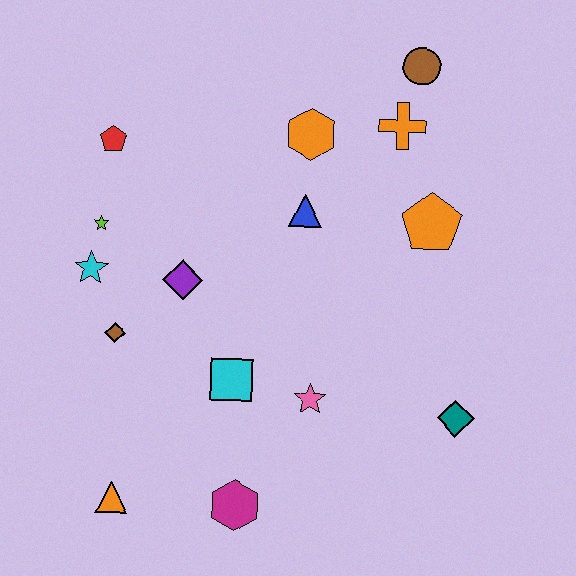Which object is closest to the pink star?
The cyan square is closest to the pink star.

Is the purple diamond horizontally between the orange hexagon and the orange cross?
No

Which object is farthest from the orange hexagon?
The orange triangle is farthest from the orange hexagon.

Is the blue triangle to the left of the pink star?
Yes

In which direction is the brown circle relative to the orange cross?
The brown circle is above the orange cross.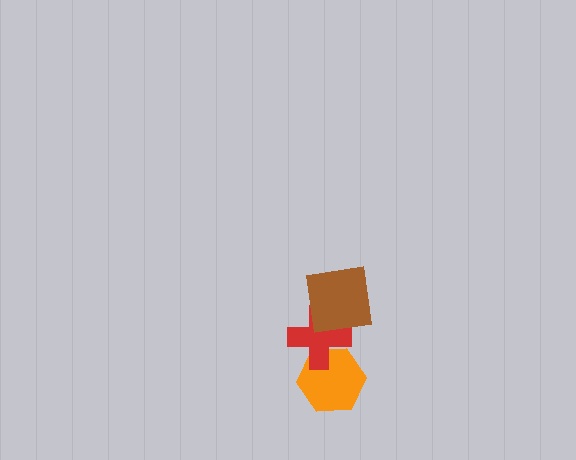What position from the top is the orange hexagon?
The orange hexagon is 3rd from the top.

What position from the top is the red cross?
The red cross is 2nd from the top.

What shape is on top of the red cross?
The brown square is on top of the red cross.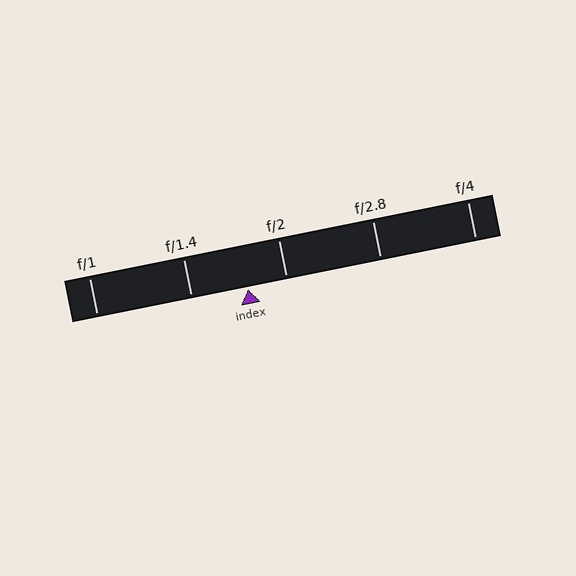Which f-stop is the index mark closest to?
The index mark is closest to f/2.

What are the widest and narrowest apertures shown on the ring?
The widest aperture shown is f/1 and the narrowest is f/4.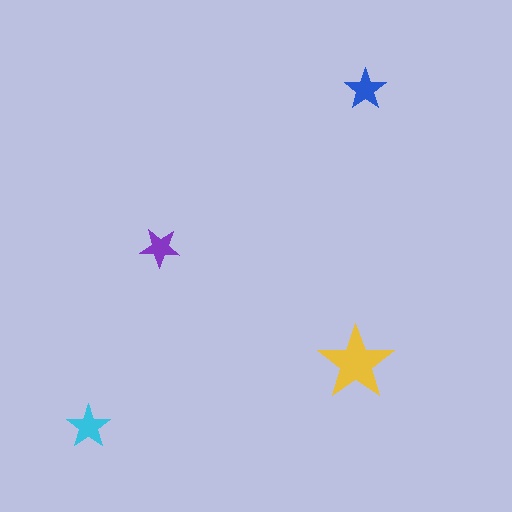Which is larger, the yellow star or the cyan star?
The yellow one.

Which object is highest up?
The blue star is topmost.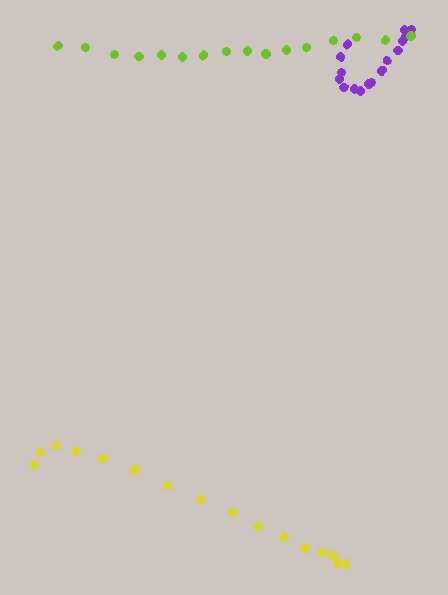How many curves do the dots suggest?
There are 3 distinct paths.